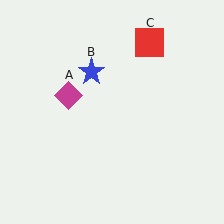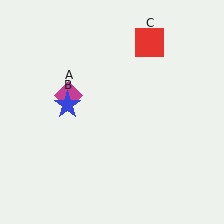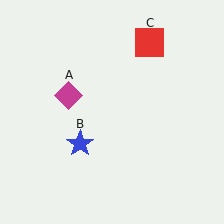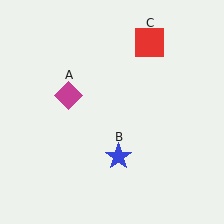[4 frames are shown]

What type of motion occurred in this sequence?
The blue star (object B) rotated counterclockwise around the center of the scene.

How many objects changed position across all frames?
1 object changed position: blue star (object B).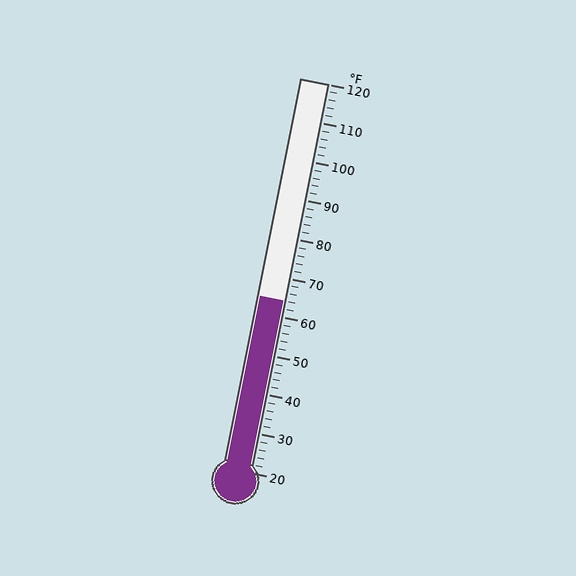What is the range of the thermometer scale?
The thermometer scale ranges from 20°F to 120°F.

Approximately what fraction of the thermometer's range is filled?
The thermometer is filled to approximately 45% of its range.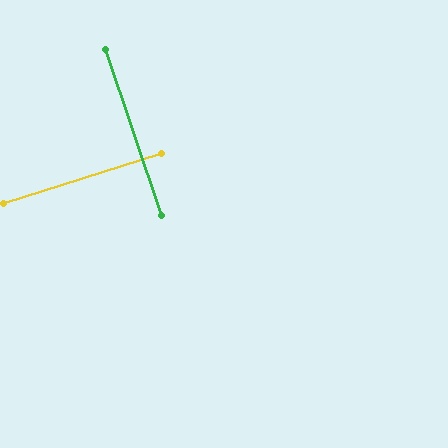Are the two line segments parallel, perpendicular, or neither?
Perpendicular — they meet at approximately 89°.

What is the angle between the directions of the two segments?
Approximately 89 degrees.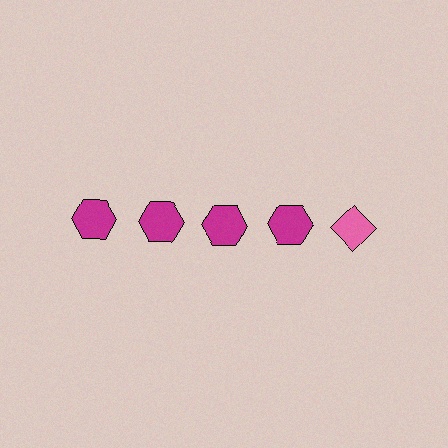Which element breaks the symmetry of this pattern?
The pink diamond in the top row, rightmost column breaks the symmetry. All other shapes are magenta hexagons.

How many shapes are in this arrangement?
There are 5 shapes arranged in a grid pattern.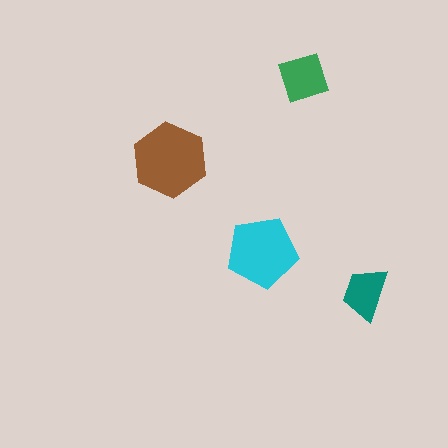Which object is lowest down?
The teal trapezoid is bottommost.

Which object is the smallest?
The teal trapezoid.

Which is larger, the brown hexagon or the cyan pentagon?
The brown hexagon.